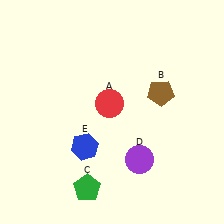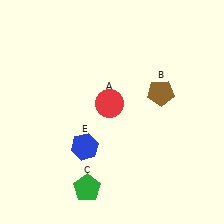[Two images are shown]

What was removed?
The purple circle (D) was removed in Image 2.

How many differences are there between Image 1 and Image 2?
There is 1 difference between the two images.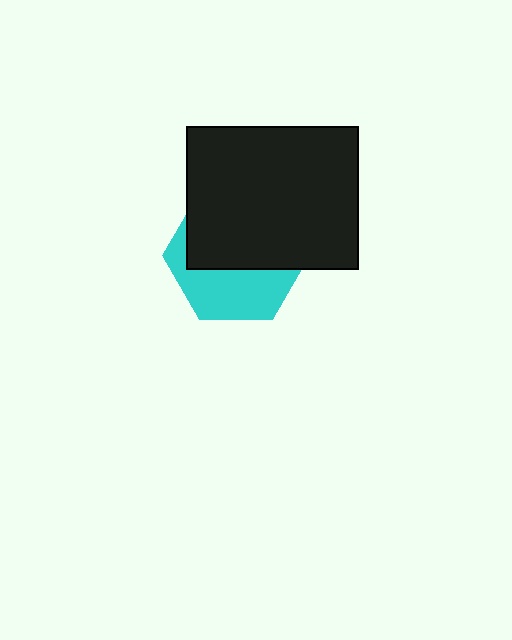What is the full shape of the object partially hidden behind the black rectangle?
The partially hidden object is a cyan hexagon.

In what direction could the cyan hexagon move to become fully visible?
The cyan hexagon could move down. That would shift it out from behind the black rectangle entirely.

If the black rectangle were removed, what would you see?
You would see the complete cyan hexagon.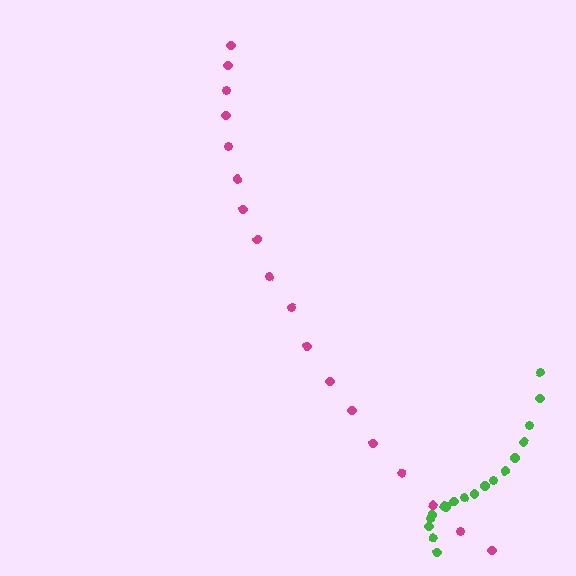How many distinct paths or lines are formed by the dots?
There are 2 distinct paths.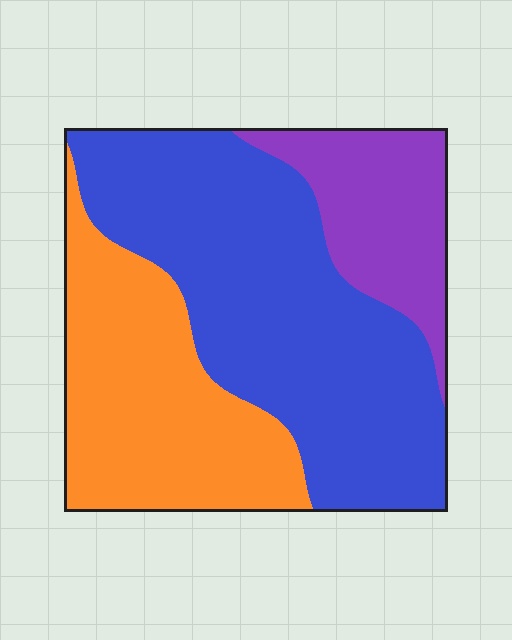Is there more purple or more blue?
Blue.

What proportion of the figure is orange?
Orange takes up about one third (1/3) of the figure.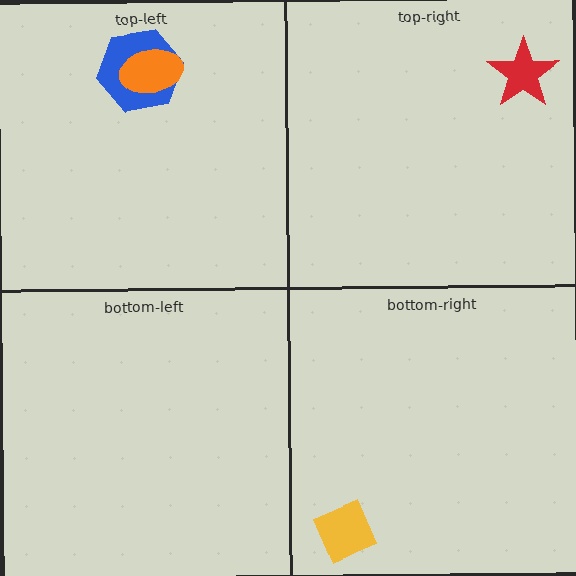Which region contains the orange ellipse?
The top-left region.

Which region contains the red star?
The top-right region.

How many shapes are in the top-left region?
2.